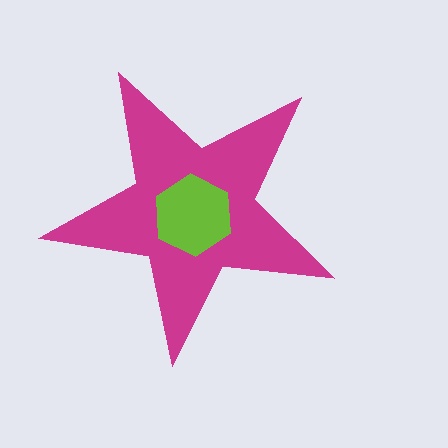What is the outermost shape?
The magenta star.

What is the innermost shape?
The lime hexagon.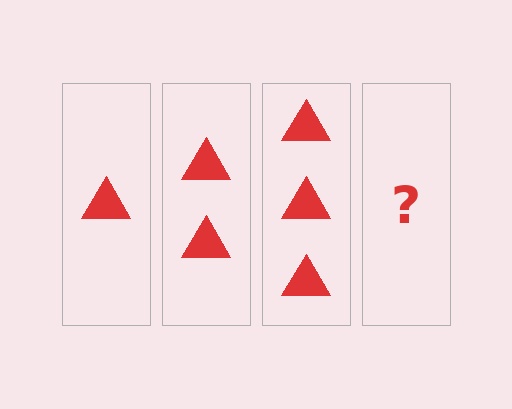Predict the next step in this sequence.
The next step is 4 triangles.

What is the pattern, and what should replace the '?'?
The pattern is that each step adds one more triangle. The '?' should be 4 triangles.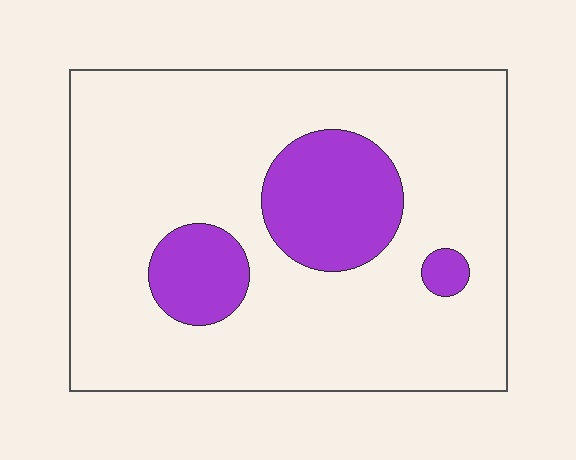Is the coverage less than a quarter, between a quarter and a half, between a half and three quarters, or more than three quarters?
Less than a quarter.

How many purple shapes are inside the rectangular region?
3.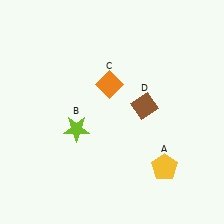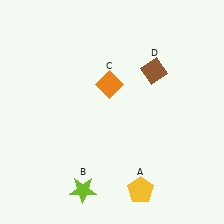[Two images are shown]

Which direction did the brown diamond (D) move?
The brown diamond (D) moved up.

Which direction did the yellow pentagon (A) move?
The yellow pentagon (A) moved left.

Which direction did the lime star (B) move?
The lime star (B) moved down.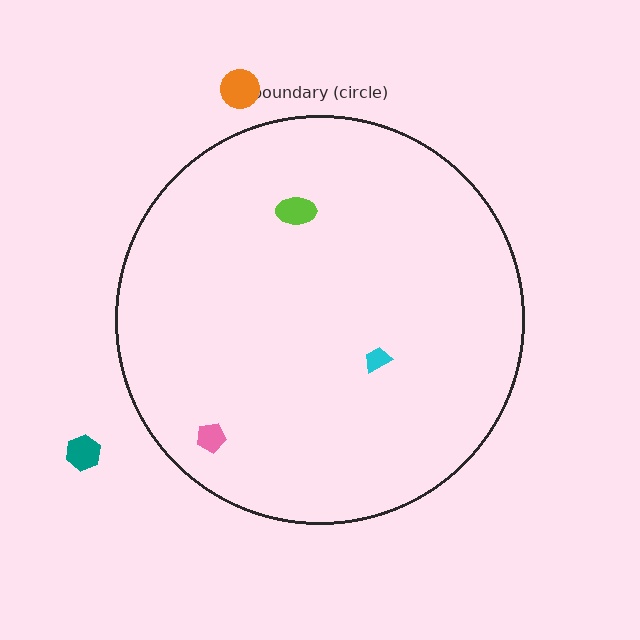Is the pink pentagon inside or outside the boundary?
Inside.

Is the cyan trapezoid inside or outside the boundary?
Inside.